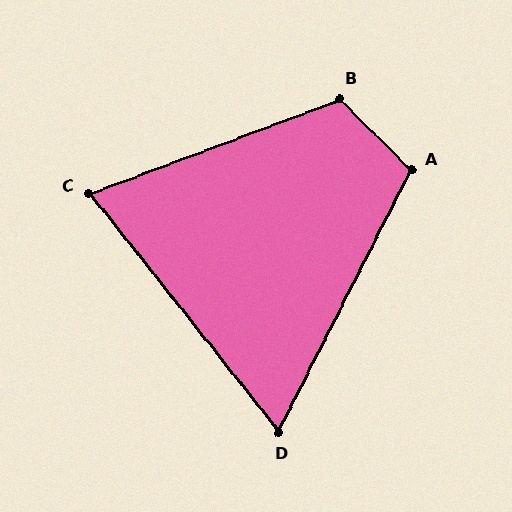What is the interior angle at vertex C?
Approximately 72 degrees (acute).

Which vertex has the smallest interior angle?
D, at approximately 65 degrees.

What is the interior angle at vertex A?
Approximately 108 degrees (obtuse).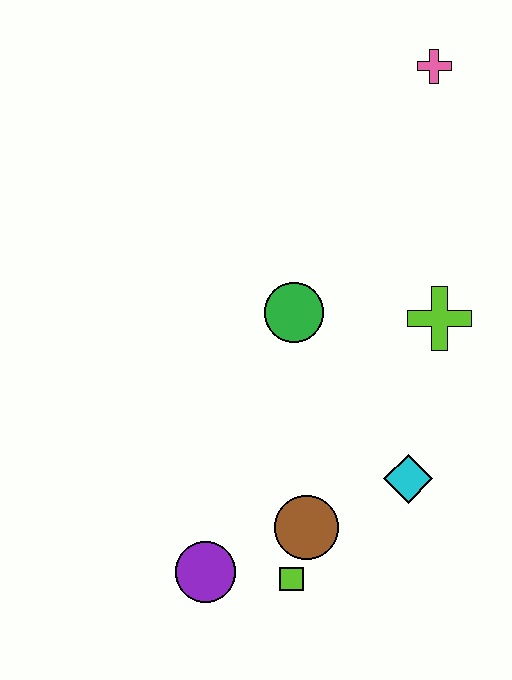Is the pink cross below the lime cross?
No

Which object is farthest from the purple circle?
The pink cross is farthest from the purple circle.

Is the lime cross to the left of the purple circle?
No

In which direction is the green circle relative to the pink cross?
The green circle is below the pink cross.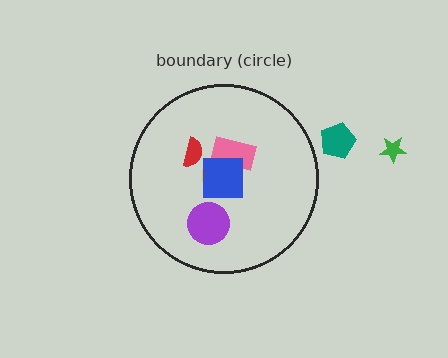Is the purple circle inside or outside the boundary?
Inside.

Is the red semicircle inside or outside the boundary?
Inside.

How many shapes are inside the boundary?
5 inside, 2 outside.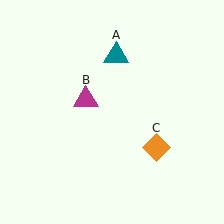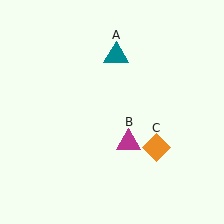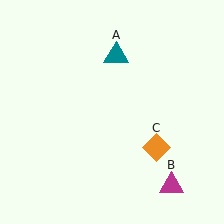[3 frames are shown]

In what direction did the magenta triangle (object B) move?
The magenta triangle (object B) moved down and to the right.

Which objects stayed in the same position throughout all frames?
Teal triangle (object A) and orange diamond (object C) remained stationary.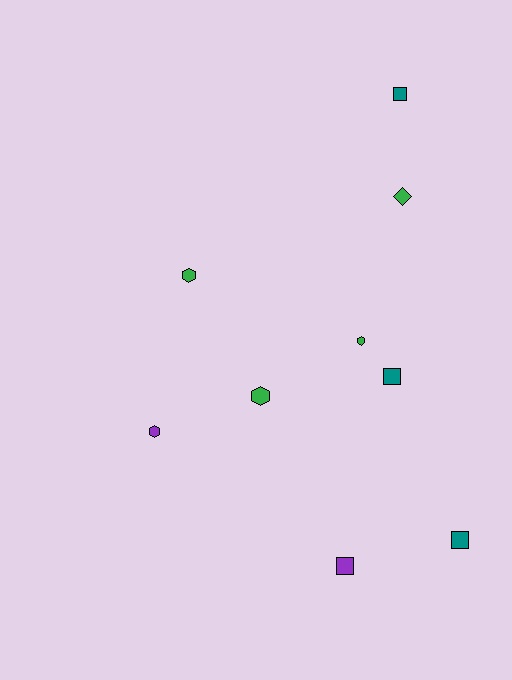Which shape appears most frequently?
Square, with 4 objects.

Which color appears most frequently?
Green, with 4 objects.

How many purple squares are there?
There is 1 purple square.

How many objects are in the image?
There are 9 objects.